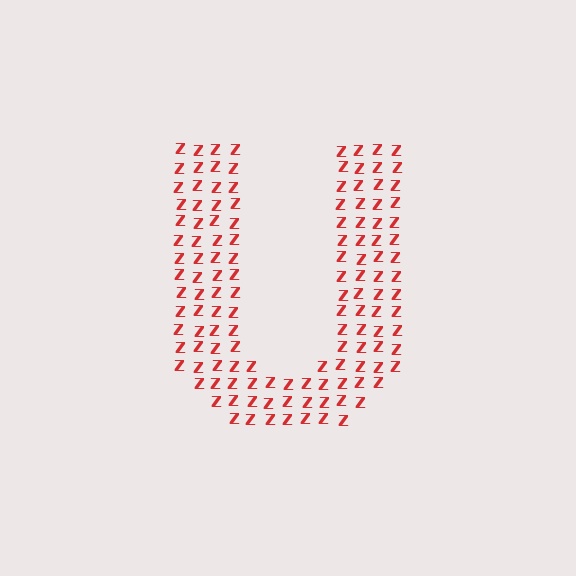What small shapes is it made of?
It is made of small letter Z's.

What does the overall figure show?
The overall figure shows the letter U.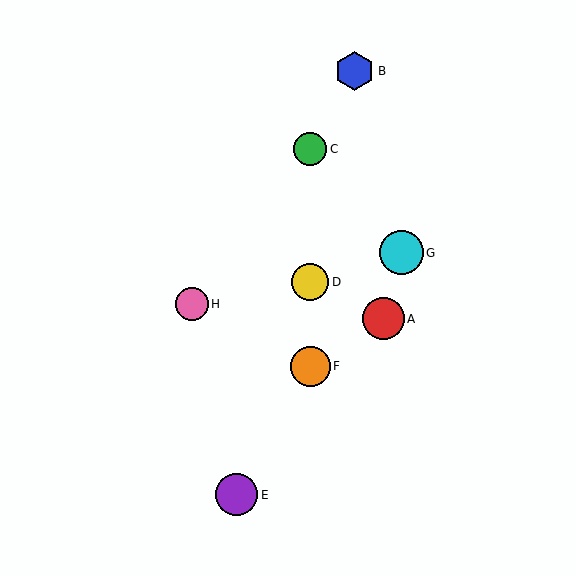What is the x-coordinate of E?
Object E is at x≈237.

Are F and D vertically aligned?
Yes, both are at x≈310.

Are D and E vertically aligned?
No, D is at x≈310 and E is at x≈237.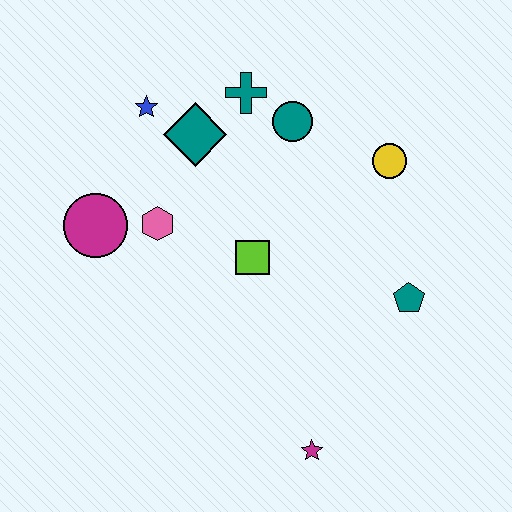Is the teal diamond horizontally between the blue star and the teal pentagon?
Yes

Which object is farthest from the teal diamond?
The magenta star is farthest from the teal diamond.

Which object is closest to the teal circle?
The teal cross is closest to the teal circle.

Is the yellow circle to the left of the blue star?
No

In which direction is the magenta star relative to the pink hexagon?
The magenta star is below the pink hexagon.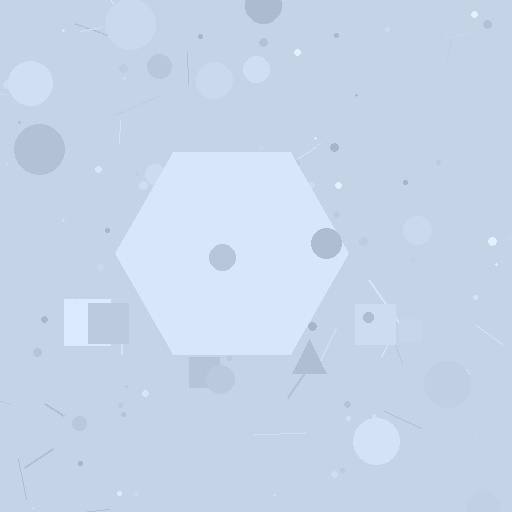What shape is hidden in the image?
A hexagon is hidden in the image.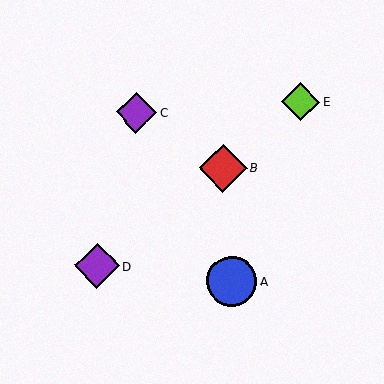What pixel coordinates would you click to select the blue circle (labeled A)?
Click at (232, 281) to select the blue circle A.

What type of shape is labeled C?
Shape C is a purple diamond.